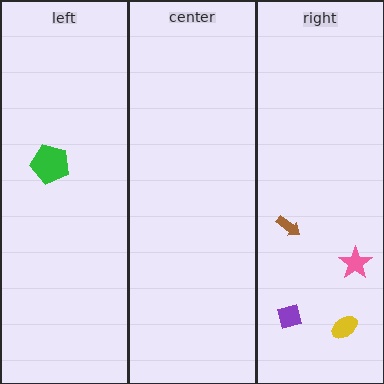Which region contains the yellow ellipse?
The right region.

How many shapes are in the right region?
4.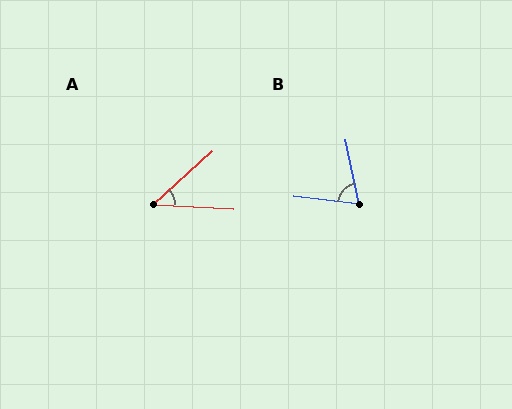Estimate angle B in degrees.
Approximately 72 degrees.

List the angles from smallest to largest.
A (45°), B (72°).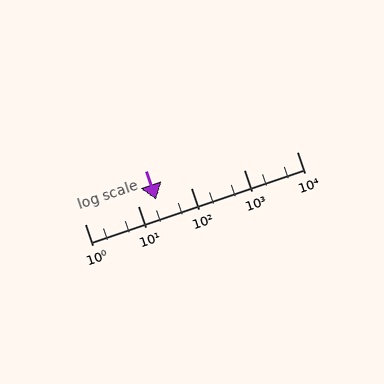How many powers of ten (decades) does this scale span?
The scale spans 4 decades, from 1 to 10000.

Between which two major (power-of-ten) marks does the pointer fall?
The pointer is between 10 and 100.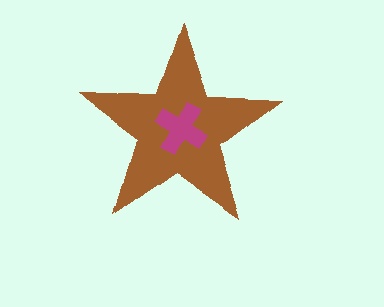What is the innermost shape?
The magenta cross.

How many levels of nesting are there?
2.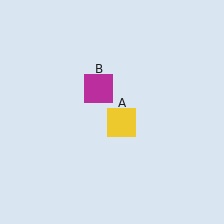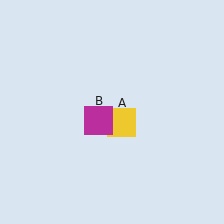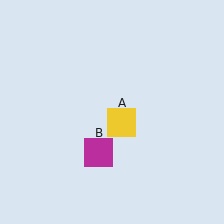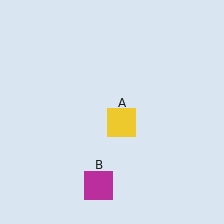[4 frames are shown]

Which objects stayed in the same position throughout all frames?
Yellow square (object A) remained stationary.